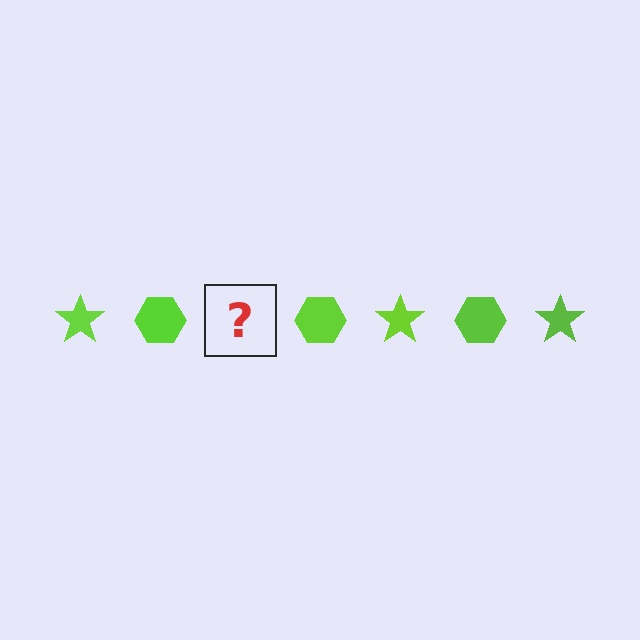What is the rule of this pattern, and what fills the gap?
The rule is that the pattern cycles through star, hexagon shapes in lime. The gap should be filled with a lime star.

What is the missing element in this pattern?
The missing element is a lime star.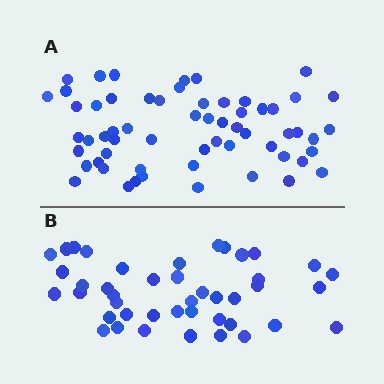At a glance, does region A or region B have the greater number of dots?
Region A (the top region) has more dots.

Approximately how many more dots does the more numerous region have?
Region A has approximately 15 more dots than region B.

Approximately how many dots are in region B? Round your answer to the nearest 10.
About 40 dots. (The exact count is 43, which rounds to 40.)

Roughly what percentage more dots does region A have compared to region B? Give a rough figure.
About 40% more.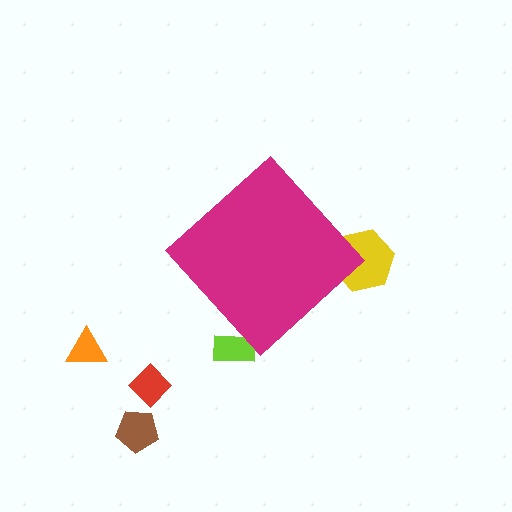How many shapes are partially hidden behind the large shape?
2 shapes are partially hidden.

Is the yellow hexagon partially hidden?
Yes, the yellow hexagon is partially hidden behind the magenta diamond.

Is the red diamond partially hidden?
No, the red diamond is fully visible.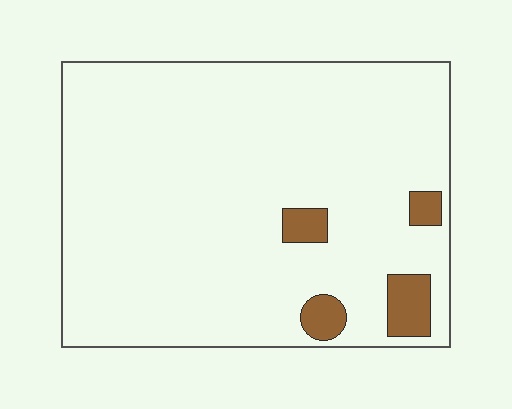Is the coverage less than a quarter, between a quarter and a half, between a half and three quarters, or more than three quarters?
Less than a quarter.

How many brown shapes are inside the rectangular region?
4.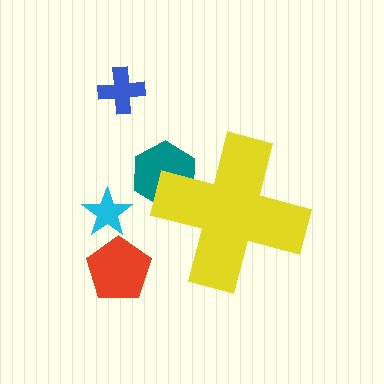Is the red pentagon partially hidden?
No, the red pentagon is fully visible.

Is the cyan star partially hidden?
No, the cyan star is fully visible.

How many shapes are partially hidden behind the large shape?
1 shape is partially hidden.